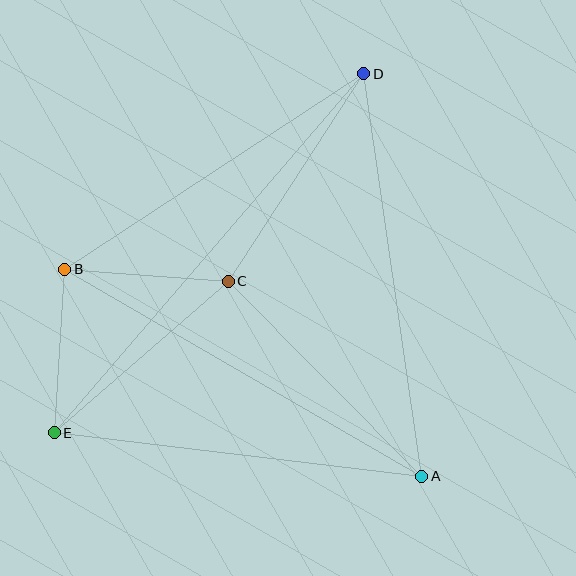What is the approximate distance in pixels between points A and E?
The distance between A and E is approximately 370 pixels.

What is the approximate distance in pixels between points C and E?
The distance between C and E is approximately 231 pixels.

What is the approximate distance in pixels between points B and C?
The distance between B and C is approximately 164 pixels.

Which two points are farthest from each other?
Points D and E are farthest from each other.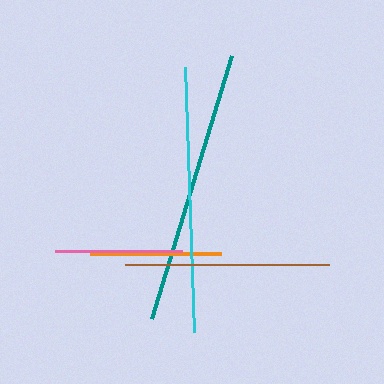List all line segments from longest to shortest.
From longest to shortest: teal, cyan, brown, orange, pink.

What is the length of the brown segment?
The brown segment is approximately 204 pixels long.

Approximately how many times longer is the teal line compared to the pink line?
The teal line is approximately 2.2 times the length of the pink line.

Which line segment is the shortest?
The pink line is the shortest at approximately 127 pixels.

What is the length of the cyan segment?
The cyan segment is approximately 264 pixels long.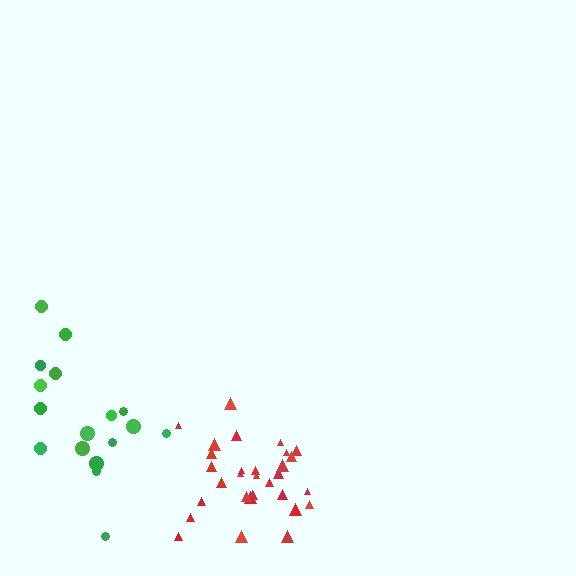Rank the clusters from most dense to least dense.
red, green.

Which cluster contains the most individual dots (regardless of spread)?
Red (32).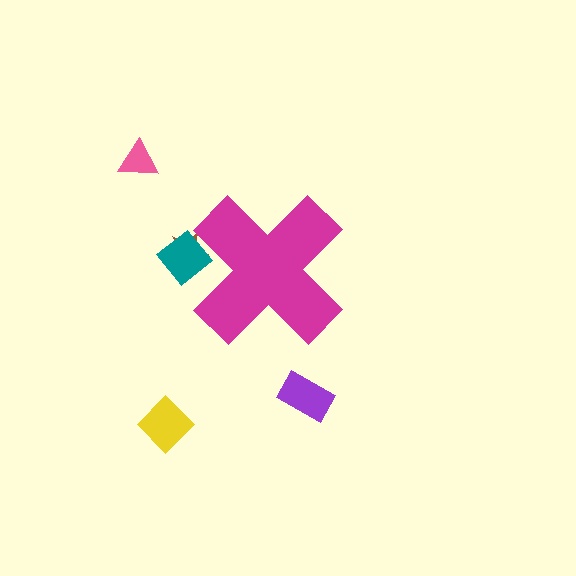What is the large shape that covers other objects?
A magenta cross.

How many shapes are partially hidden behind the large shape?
2 shapes are partially hidden.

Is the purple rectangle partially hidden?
No, the purple rectangle is fully visible.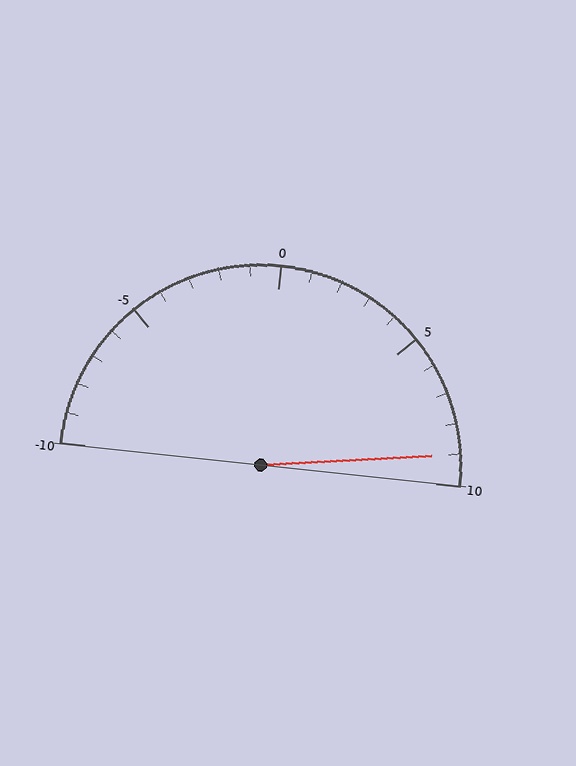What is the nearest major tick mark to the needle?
The nearest major tick mark is 10.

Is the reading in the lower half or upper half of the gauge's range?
The reading is in the upper half of the range (-10 to 10).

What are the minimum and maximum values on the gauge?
The gauge ranges from -10 to 10.